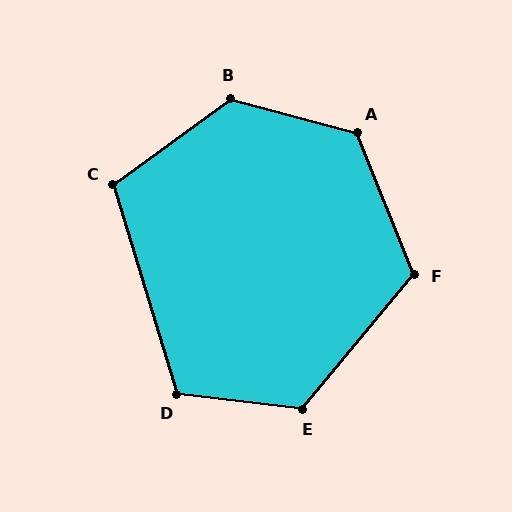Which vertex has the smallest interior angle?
C, at approximately 109 degrees.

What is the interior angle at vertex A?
Approximately 127 degrees (obtuse).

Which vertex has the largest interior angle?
B, at approximately 128 degrees.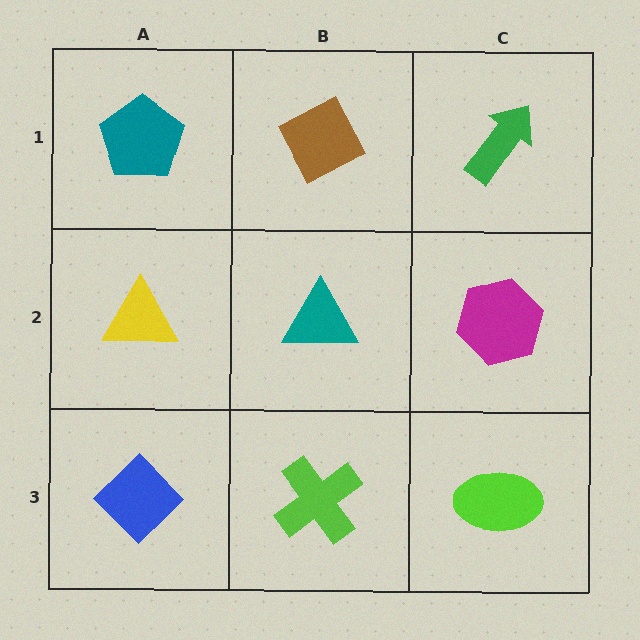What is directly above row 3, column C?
A magenta hexagon.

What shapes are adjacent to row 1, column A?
A yellow triangle (row 2, column A), a brown diamond (row 1, column B).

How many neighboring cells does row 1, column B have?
3.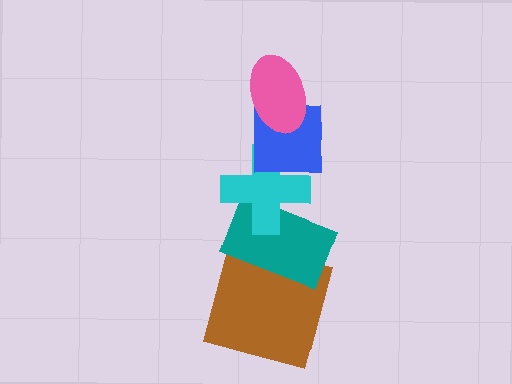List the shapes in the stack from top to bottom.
From top to bottom: the pink ellipse, the blue square, the cyan cross, the teal rectangle, the brown square.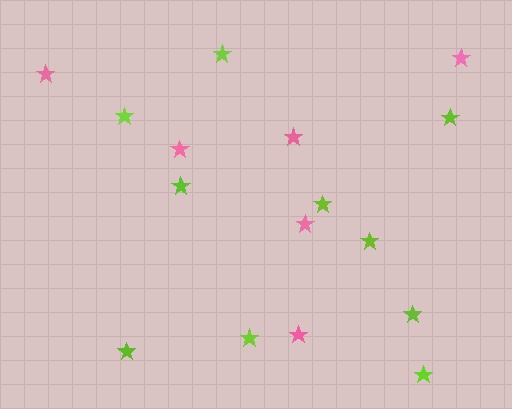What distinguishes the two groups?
There are 2 groups: one group of pink stars (6) and one group of lime stars (10).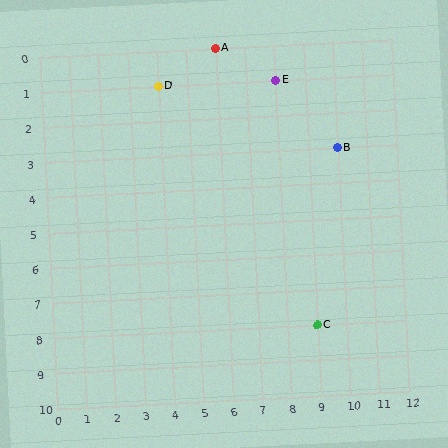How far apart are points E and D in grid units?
Points E and D are 4 columns apart.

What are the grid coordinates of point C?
Point C is at grid coordinates (9, 8).